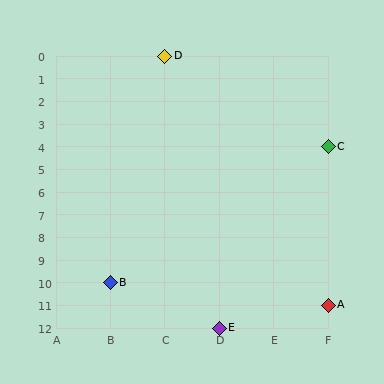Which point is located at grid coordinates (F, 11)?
Point A is at (F, 11).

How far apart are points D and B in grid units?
Points D and B are 1 column and 10 rows apart (about 10.0 grid units diagonally).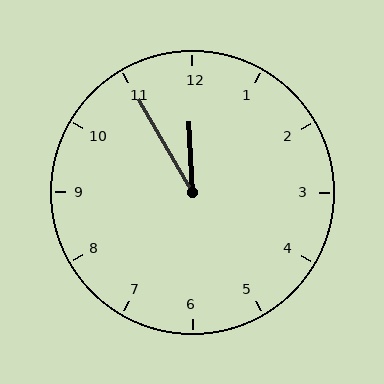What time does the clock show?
11:55.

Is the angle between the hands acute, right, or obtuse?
It is acute.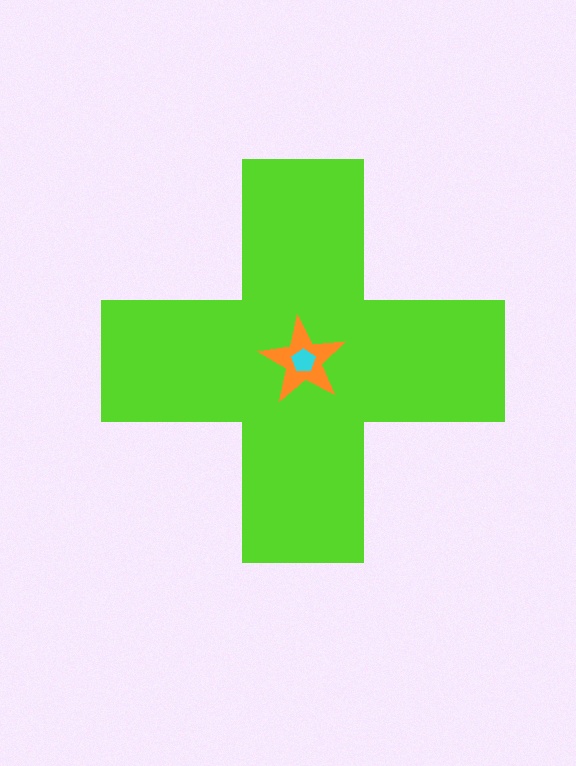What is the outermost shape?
The lime cross.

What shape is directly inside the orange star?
The cyan pentagon.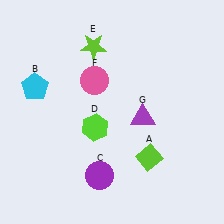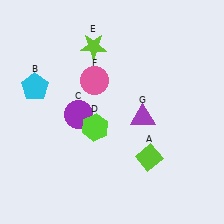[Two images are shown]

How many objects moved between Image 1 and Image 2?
1 object moved between the two images.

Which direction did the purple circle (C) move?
The purple circle (C) moved up.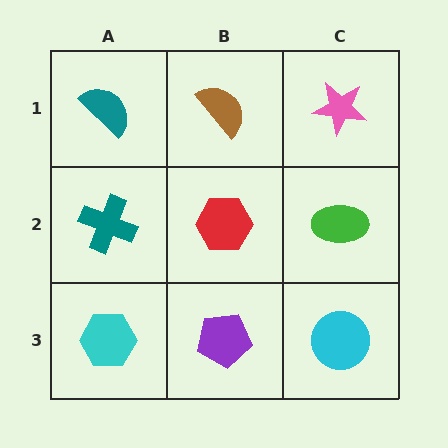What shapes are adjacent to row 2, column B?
A brown semicircle (row 1, column B), a purple pentagon (row 3, column B), a teal cross (row 2, column A), a green ellipse (row 2, column C).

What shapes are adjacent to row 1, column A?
A teal cross (row 2, column A), a brown semicircle (row 1, column B).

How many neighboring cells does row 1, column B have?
3.